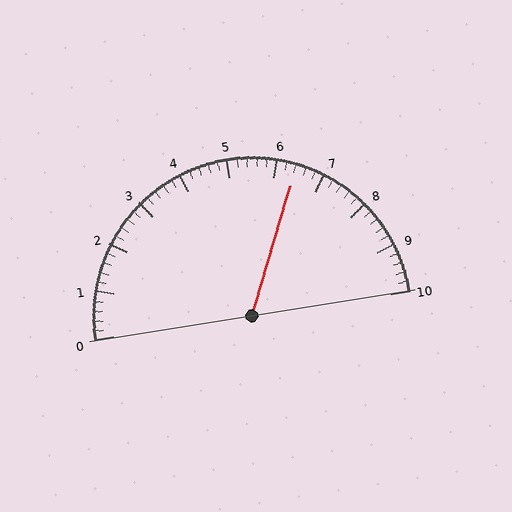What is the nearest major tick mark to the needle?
The nearest major tick mark is 6.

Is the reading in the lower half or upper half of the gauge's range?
The reading is in the upper half of the range (0 to 10).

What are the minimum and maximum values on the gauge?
The gauge ranges from 0 to 10.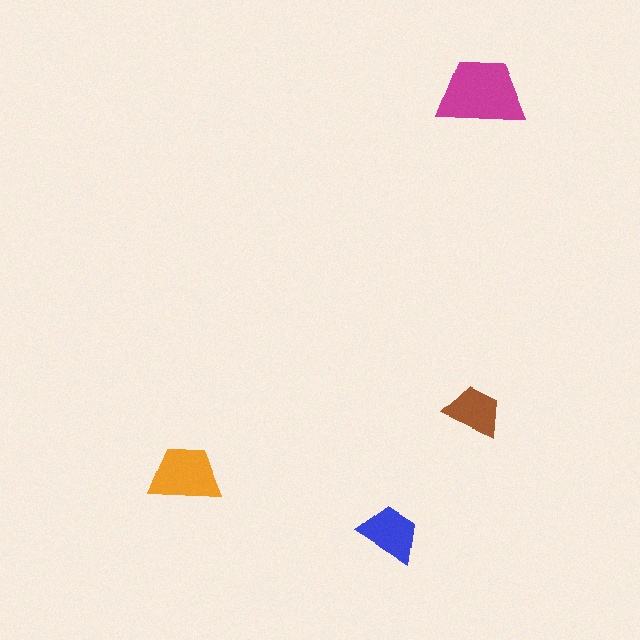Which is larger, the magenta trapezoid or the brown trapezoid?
The magenta one.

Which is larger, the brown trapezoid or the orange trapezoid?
The orange one.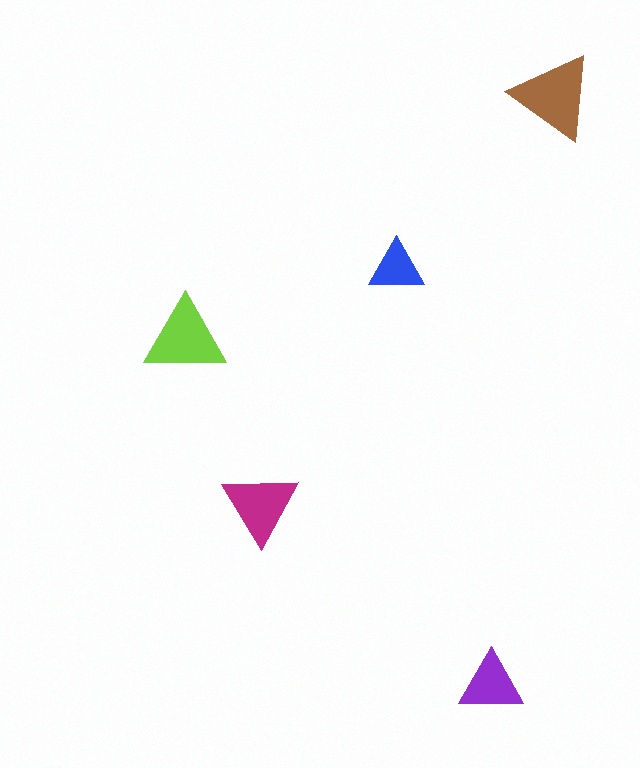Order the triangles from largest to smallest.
the brown one, the lime one, the magenta one, the purple one, the blue one.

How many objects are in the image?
There are 5 objects in the image.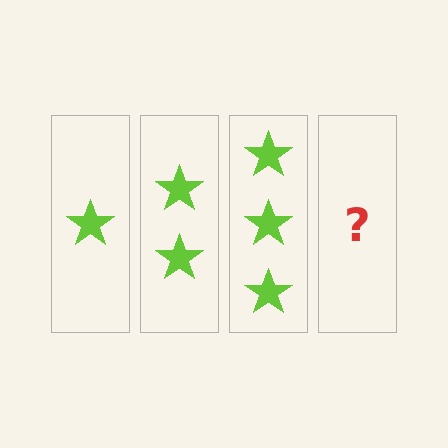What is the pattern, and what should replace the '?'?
The pattern is that each step adds one more star. The '?' should be 4 stars.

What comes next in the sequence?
The next element should be 4 stars.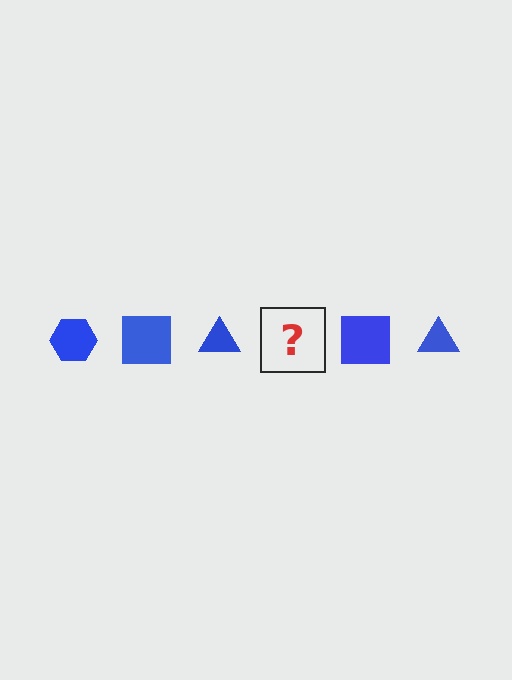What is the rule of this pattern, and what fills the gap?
The rule is that the pattern cycles through hexagon, square, triangle shapes in blue. The gap should be filled with a blue hexagon.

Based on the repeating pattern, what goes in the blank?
The blank should be a blue hexagon.